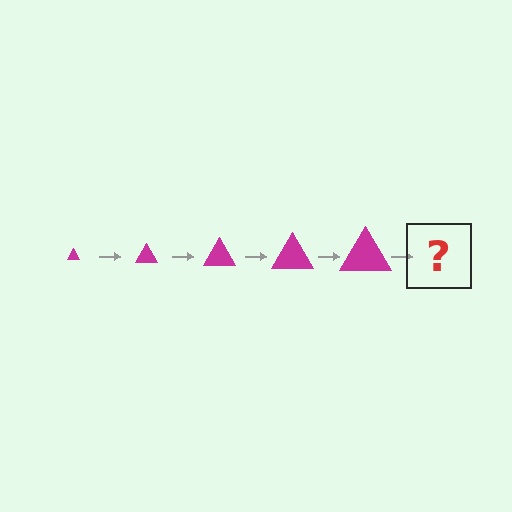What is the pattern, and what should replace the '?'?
The pattern is that the triangle gets progressively larger each step. The '?' should be a magenta triangle, larger than the previous one.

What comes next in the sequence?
The next element should be a magenta triangle, larger than the previous one.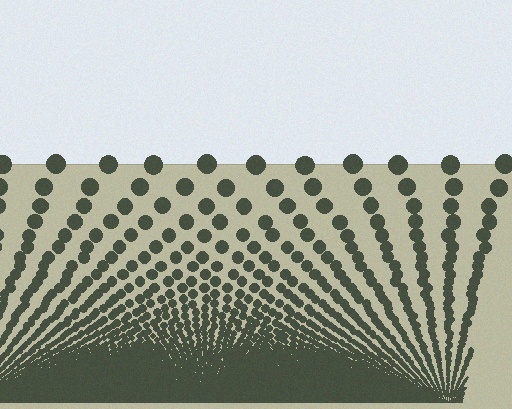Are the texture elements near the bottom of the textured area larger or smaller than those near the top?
Smaller. The gradient is inverted — elements near the bottom are smaller and denser.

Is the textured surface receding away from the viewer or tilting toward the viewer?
The surface appears to tilt toward the viewer. Texture elements get larger and sparser toward the top.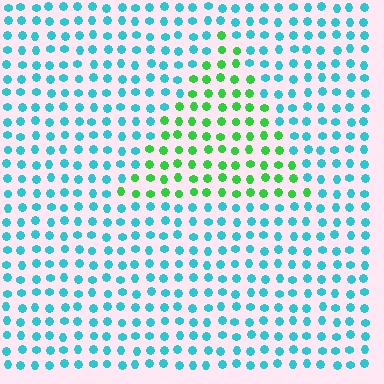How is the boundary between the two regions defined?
The boundary is defined purely by a slight shift in hue (about 58 degrees). Spacing, size, and orientation are identical on both sides.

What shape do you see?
I see a triangle.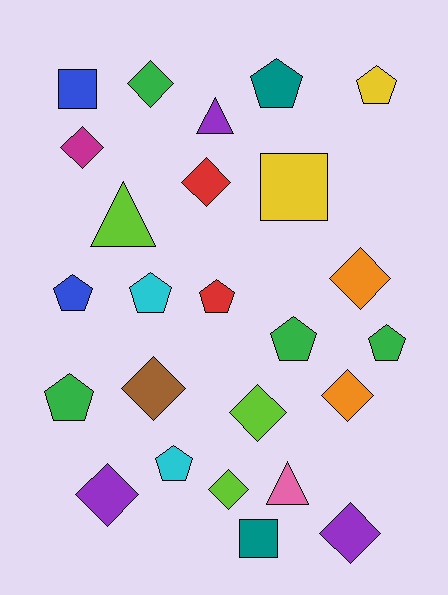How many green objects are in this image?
There are 4 green objects.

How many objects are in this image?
There are 25 objects.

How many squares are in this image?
There are 3 squares.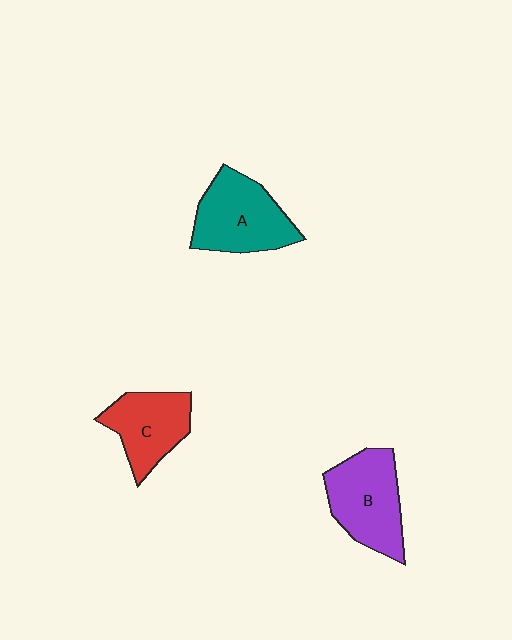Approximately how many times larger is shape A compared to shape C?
Approximately 1.2 times.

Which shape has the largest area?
Shape A (teal).